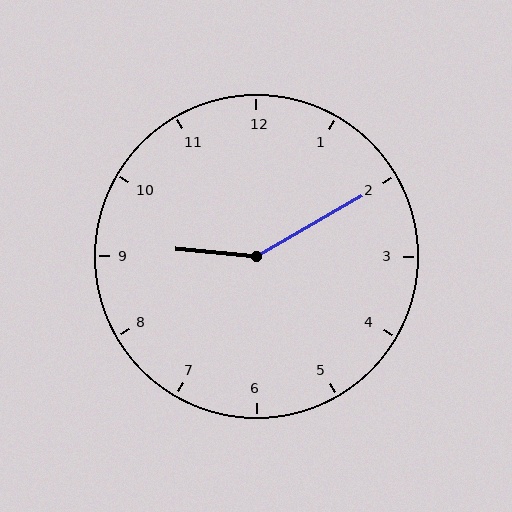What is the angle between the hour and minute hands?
Approximately 145 degrees.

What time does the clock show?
9:10.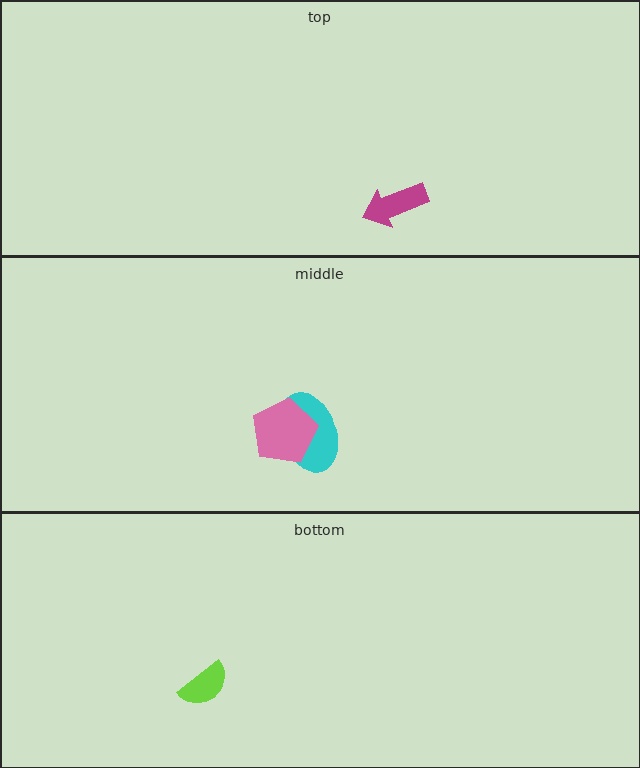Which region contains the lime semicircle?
The bottom region.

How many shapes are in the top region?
1.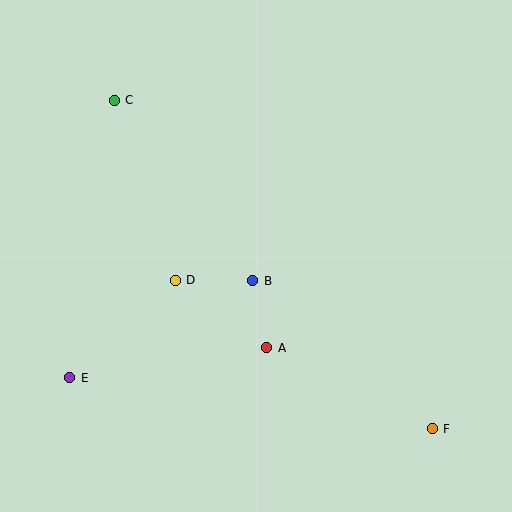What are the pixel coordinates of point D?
Point D is at (175, 280).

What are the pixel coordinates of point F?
Point F is at (432, 429).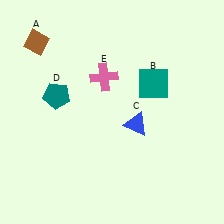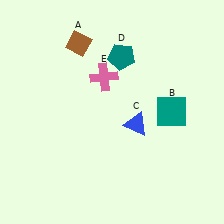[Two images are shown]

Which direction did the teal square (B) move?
The teal square (B) moved down.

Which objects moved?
The objects that moved are: the brown diamond (A), the teal square (B), the teal pentagon (D).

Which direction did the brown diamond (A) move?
The brown diamond (A) moved right.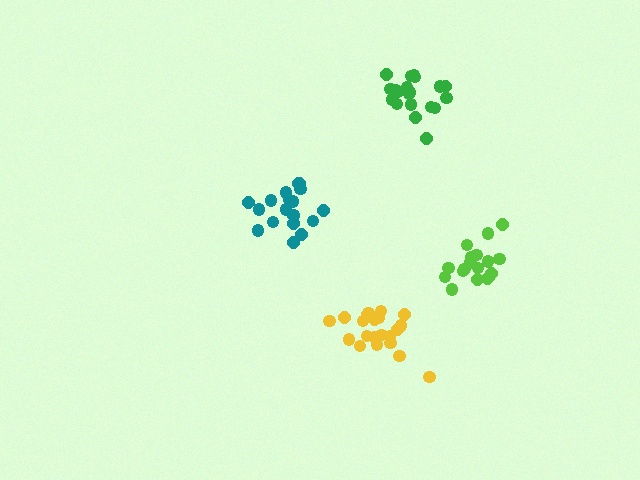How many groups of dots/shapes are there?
There are 4 groups.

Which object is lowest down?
The yellow cluster is bottommost.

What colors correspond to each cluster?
The clusters are colored: yellow, green, teal, lime.